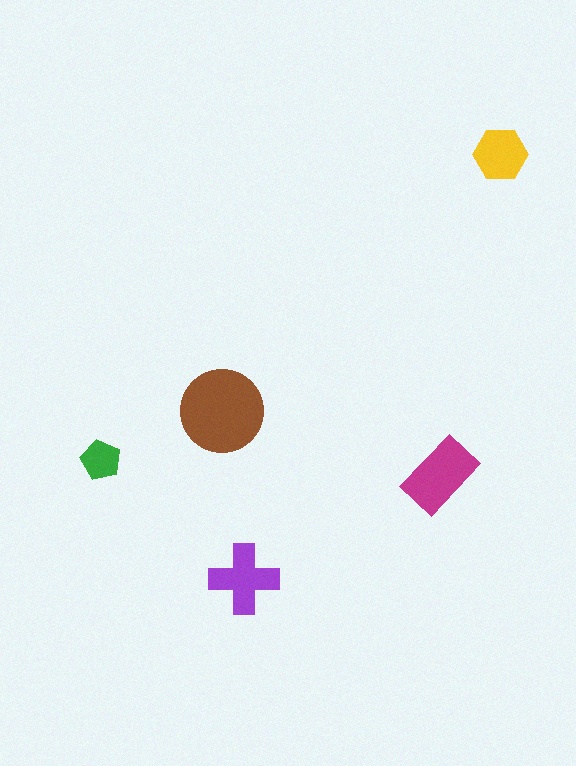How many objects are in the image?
There are 5 objects in the image.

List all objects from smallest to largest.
The green pentagon, the yellow hexagon, the purple cross, the magenta rectangle, the brown circle.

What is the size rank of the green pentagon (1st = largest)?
5th.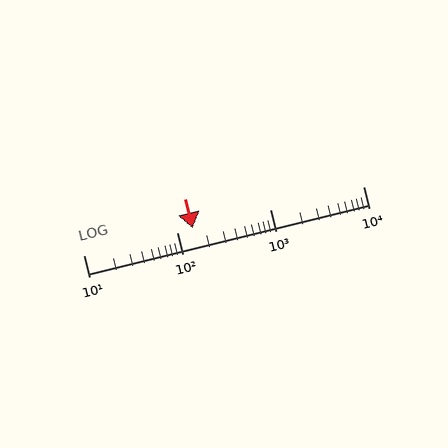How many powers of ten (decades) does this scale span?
The scale spans 3 decades, from 10 to 10000.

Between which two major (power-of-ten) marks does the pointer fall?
The pointer is between 100 and 1000.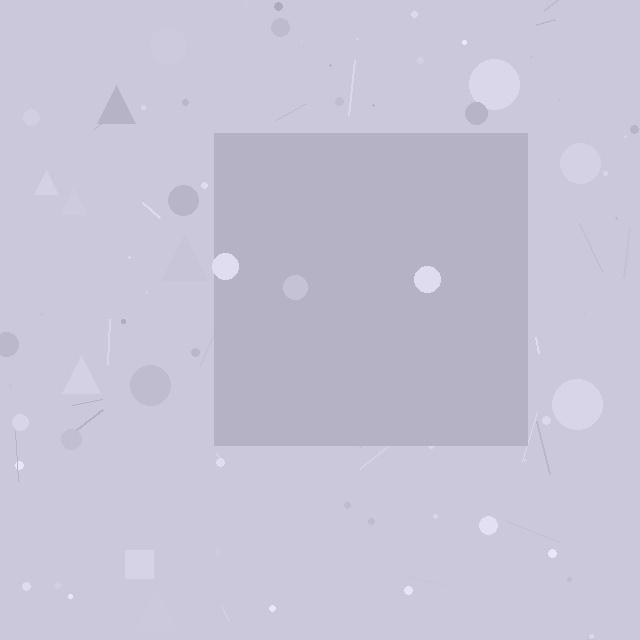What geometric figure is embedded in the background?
A square is embedded in the background.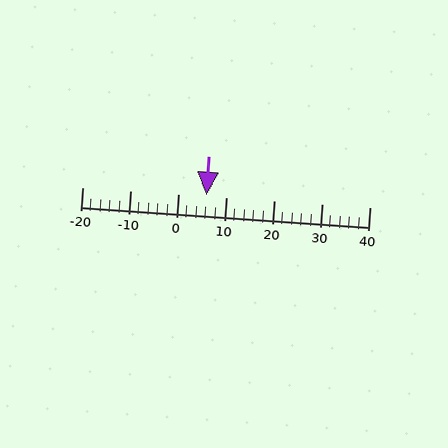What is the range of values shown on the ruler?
The ruler shows values from -20 to 40.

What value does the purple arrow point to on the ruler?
The purple arrow points to approximately 6.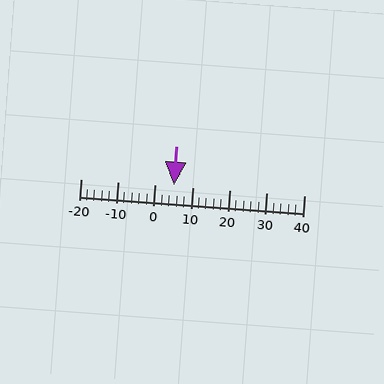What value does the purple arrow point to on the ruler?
The purple arrow points to approximately 5.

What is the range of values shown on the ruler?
The ruler shows values from -20 to 40.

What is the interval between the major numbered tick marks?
The major tick marks are spaced 10 units apart.